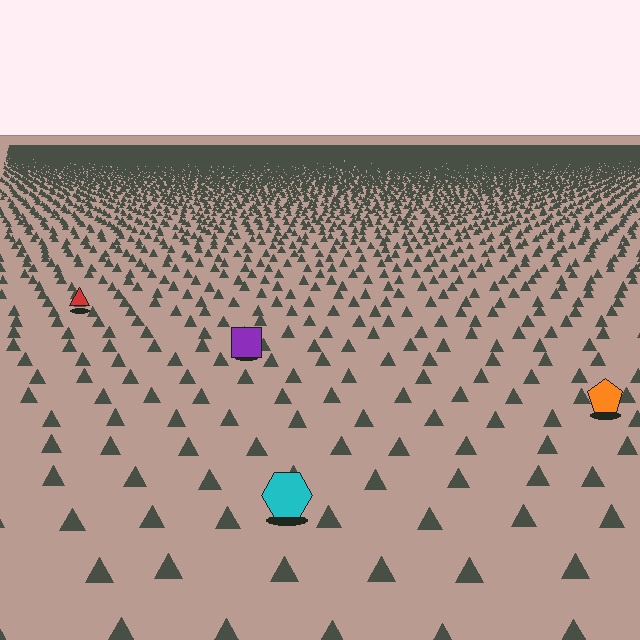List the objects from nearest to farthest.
From nearest to farthest: the cyan hexagon, the orange pentagon, the purple square, the red triangle.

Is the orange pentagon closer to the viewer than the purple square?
Yes. The orange pentagon is closer — you can tell from the texture gradient: the ground texture is coarser near it.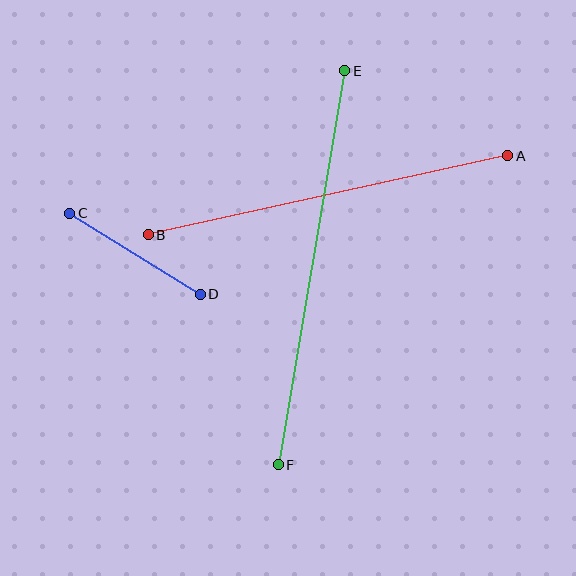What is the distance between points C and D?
The distance is approximately 154 pixels.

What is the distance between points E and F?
The distance is approximately 400 pixels.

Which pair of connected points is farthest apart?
Points E and F are farthest apart.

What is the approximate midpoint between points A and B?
The midpoint is at approximately (328, 195) pixels.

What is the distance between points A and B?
The distance is approximately 368 pixels.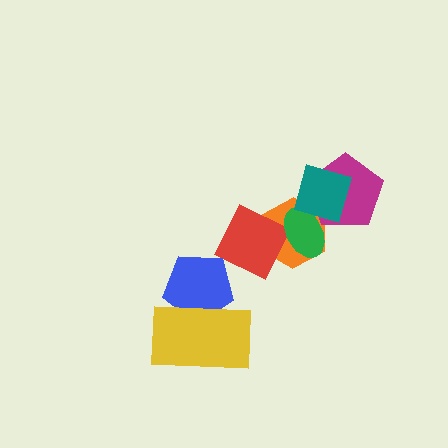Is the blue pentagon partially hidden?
Yes, it is partially covered by another shape.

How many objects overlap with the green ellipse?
4 objects overlap with the green ellipse.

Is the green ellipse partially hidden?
Yes, it is partially covered by another shape.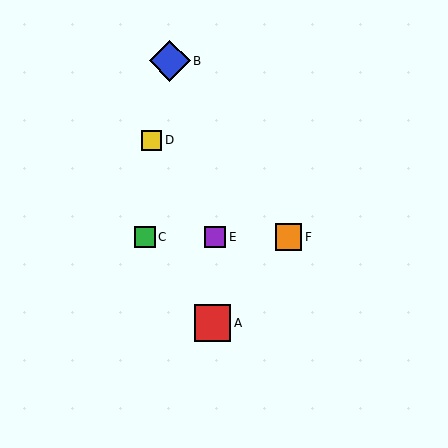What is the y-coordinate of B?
Object B is at y≈61.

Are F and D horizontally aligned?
No, F is at y≈237 and D is at y≈140.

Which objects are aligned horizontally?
Objects C, E, F are aligned horizontally.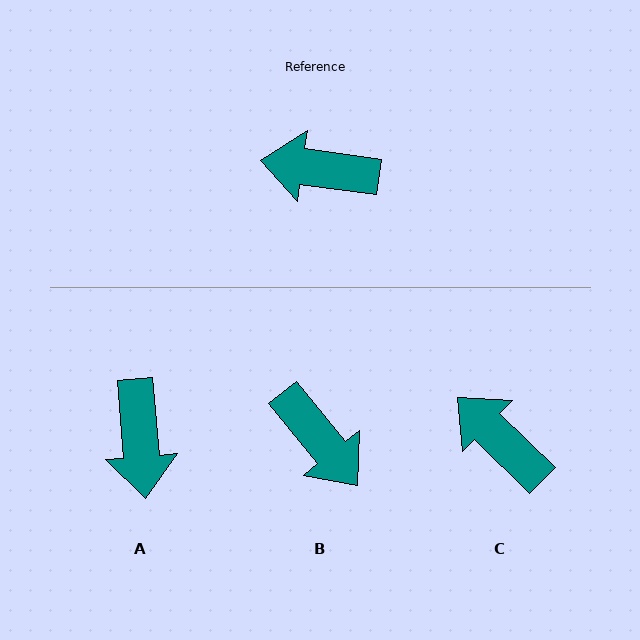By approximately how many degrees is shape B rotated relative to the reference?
Approximately 137 degrees counter-clockwise.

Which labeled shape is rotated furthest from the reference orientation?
B, about 137 degrees away.